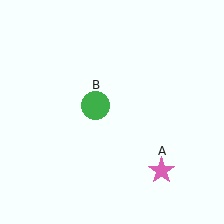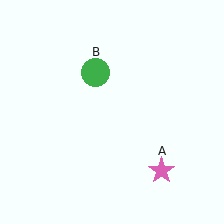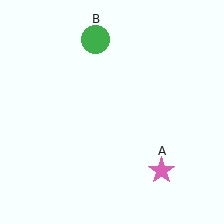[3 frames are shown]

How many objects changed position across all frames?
1 object changed position: green circle (object B).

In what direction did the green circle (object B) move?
The green circle (object B) moved up.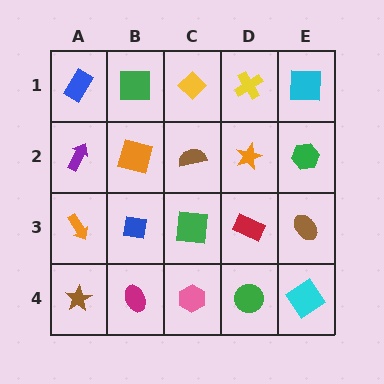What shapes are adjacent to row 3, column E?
A green hexagon (row 2, column E), a cyan diamond (row 4, column E), a red rectangle (row 3, column D).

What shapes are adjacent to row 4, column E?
A brown ellipse (row 3, column E), a green circle (row 4, column D).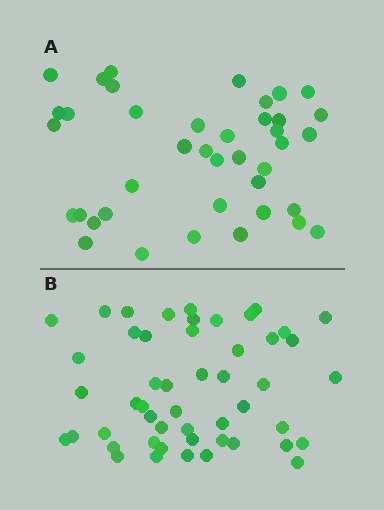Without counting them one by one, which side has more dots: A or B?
Region B (the bottom region) has more dots.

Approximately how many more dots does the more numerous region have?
Region B has roughly 10 or so more dots than region A.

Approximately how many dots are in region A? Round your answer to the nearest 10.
About 40 dots.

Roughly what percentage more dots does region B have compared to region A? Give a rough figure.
About 25% more.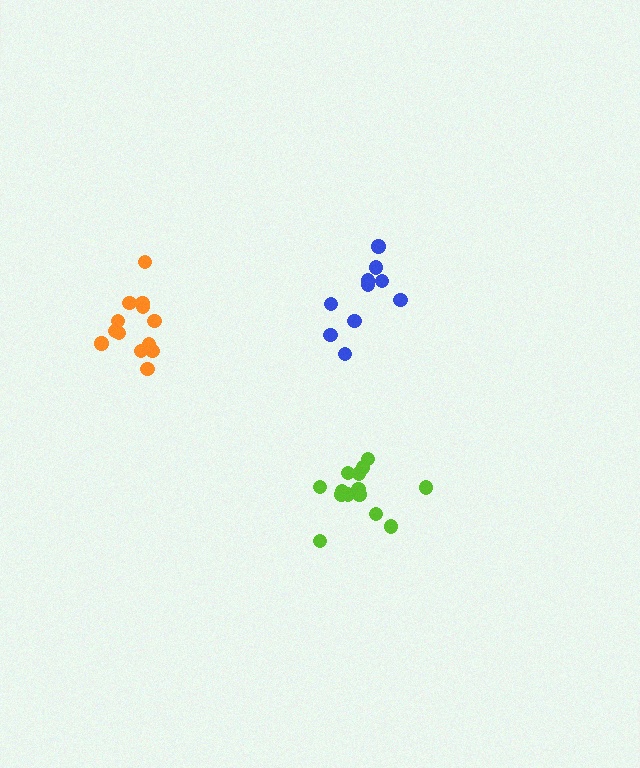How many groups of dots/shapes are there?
There are 3 groups.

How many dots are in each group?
Group 1: 13 dots, Group 2: 10 dots, Group 3: 15 dots (38 total).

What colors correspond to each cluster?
The clusters are colored: orange, blue, lime.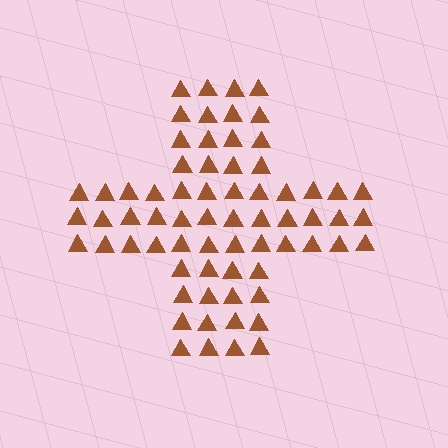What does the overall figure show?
The overall figure shows a cross.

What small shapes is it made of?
It is made of small triangles.